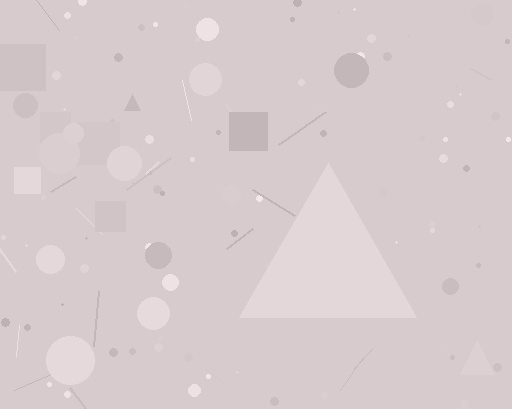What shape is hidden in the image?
A triangle is hidden in the image.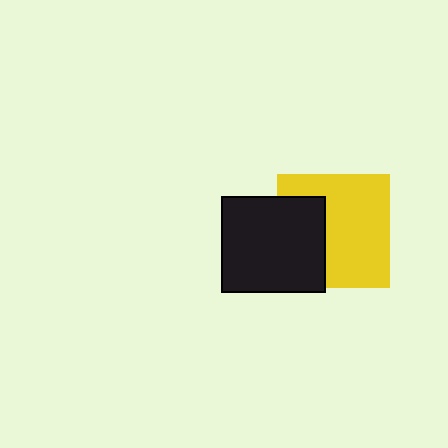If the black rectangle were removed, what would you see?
You would see the complete yellow square.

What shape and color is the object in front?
The object in front is a black rectangle.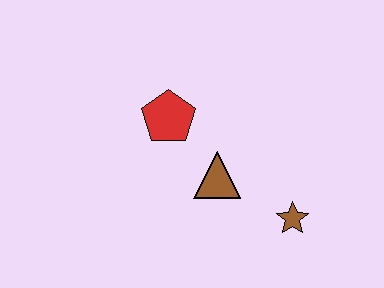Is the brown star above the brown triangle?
No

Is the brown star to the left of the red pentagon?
No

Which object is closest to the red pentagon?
The brown triangle is closest to the red pentagon.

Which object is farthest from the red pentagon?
The brown star is farthest from the red pentagon.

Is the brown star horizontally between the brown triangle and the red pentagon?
No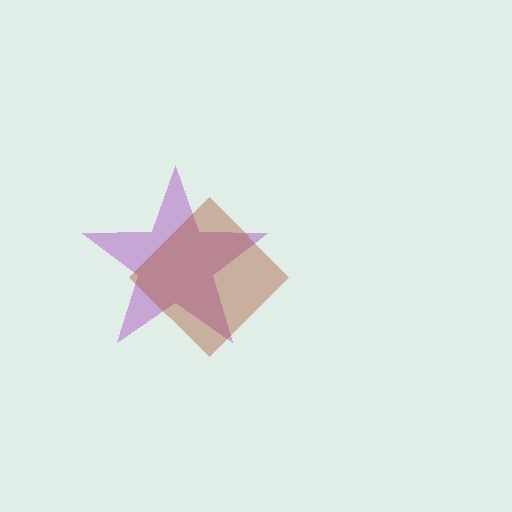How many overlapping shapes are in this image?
There are 2 overlapping shapes in the image.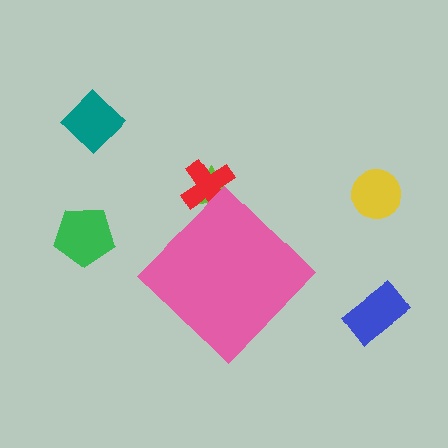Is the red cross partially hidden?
Yes, the red cross is partially hidden behind the pink diamond.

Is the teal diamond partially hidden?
No, the teal diamond is fully visible.